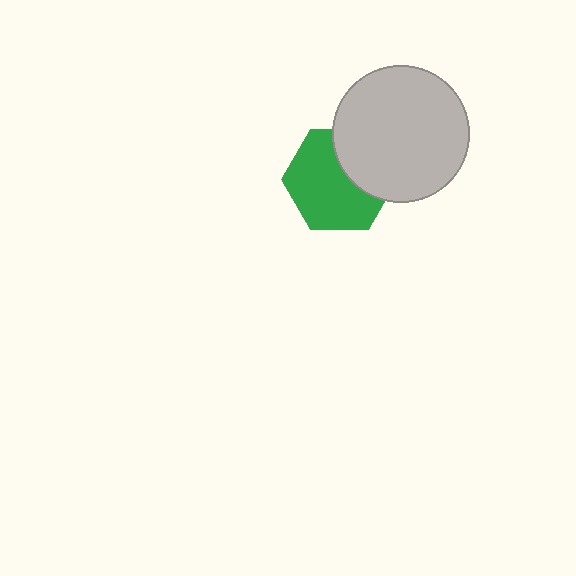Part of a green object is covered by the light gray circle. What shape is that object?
It is a hexagon.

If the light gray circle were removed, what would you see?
You would see the complete green hexagon.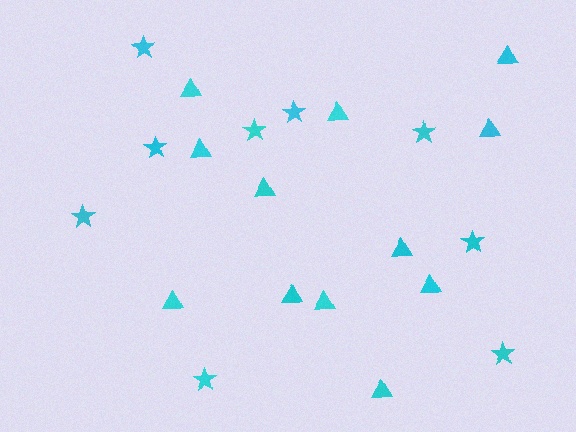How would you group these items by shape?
There are 2 groups: one group of stars (9) and one group of triangles (12).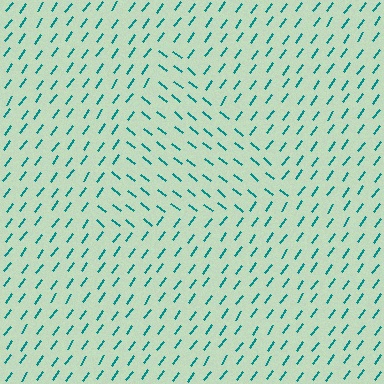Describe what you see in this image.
The image is filled with small teal line segments. A triangle region in the image has lines oriented differently from the surrounding lines, creating a visible texture boundary.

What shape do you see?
I see a triangle.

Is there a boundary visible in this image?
Yes, there is a texture boundary formed by a change in line orientation.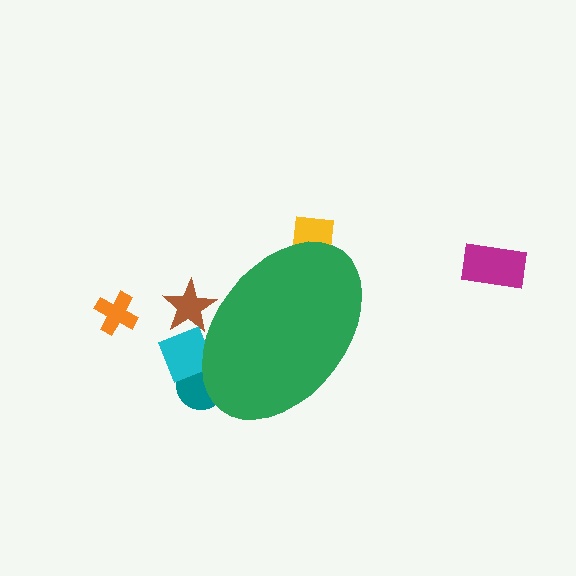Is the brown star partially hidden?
Yes, the brown star is partially hidden behind the green ellipse.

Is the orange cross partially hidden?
No, the orange cross is fully visible.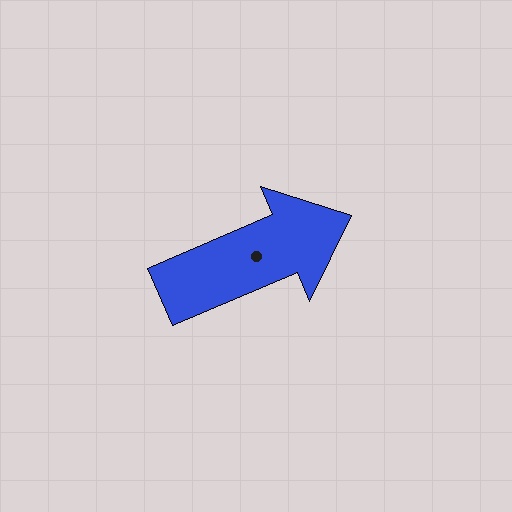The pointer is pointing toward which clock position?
Roughly 2 o'clock.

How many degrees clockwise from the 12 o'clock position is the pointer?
Approximately 67 degrees.